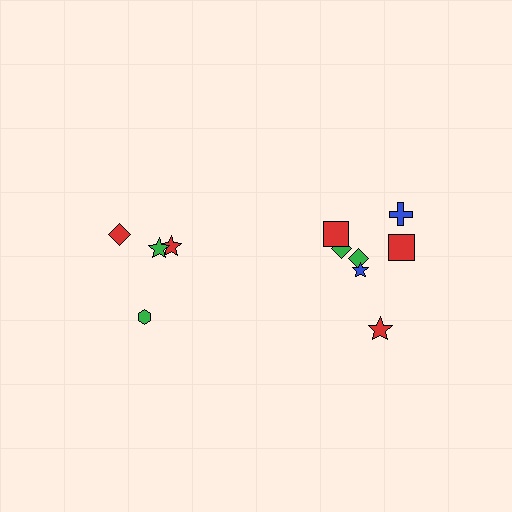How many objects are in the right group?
There are 7 objects.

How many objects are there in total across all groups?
There are 11 objects.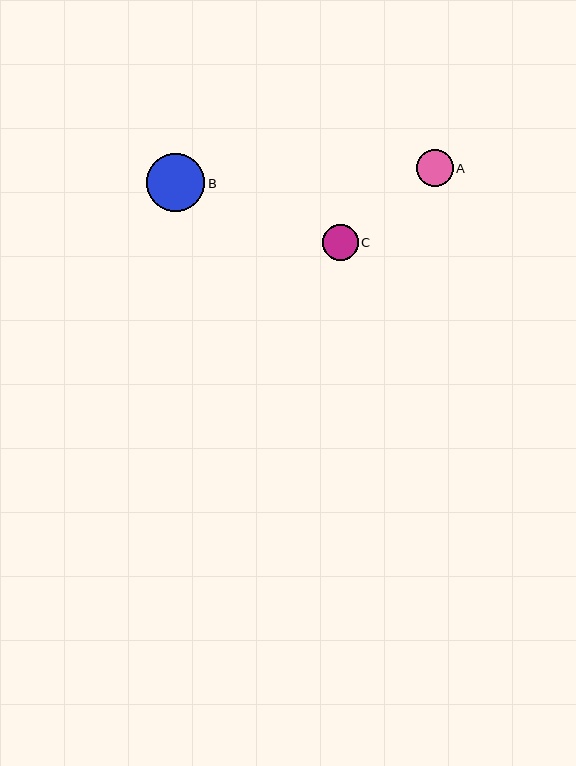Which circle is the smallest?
Circle C is the smallest with a size of approximately 36 pixels.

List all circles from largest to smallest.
From largest to smallest: B, A, C.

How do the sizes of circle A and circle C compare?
Circle A and circle C are approximately the same size.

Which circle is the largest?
Circle B is the largest with a size of approximately 58 pixels.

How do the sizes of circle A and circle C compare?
Circle A and circle C are approximately the same size.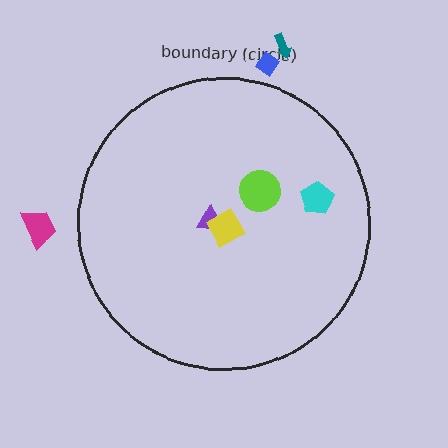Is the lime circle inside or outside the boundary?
Inside.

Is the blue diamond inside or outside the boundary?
Outside.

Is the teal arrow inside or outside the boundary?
Outside.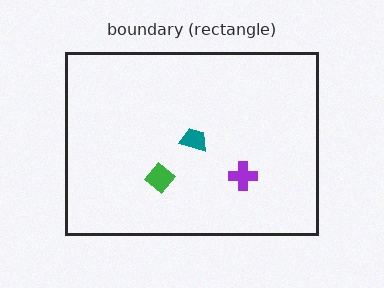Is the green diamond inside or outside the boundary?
Inside.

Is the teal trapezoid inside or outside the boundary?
Inside.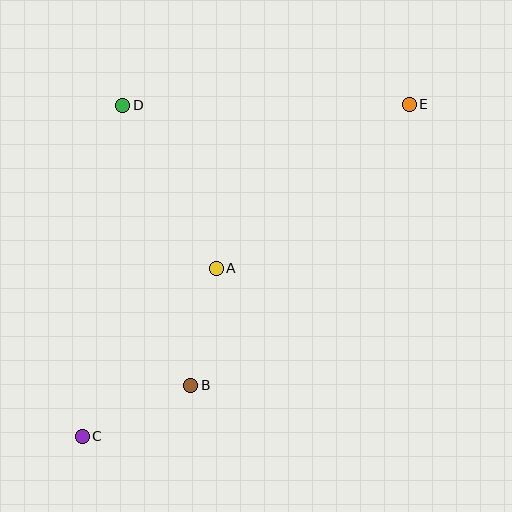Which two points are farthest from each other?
Points C and E are farthest from each other.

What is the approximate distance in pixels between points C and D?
The distance between C and D is approximately 333 pixels.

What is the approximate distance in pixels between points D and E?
The distance between D and E is approximately 286 pixels.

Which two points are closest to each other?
Points A and B are closest to each other.